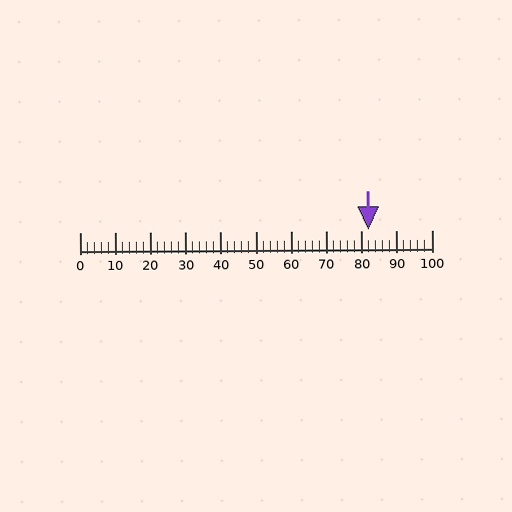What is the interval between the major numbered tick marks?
The major tick marks are spaced 10 units apart.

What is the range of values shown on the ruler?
The ruler shows values from 0 to 100.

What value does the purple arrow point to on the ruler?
The purple arrow points to approximately 82.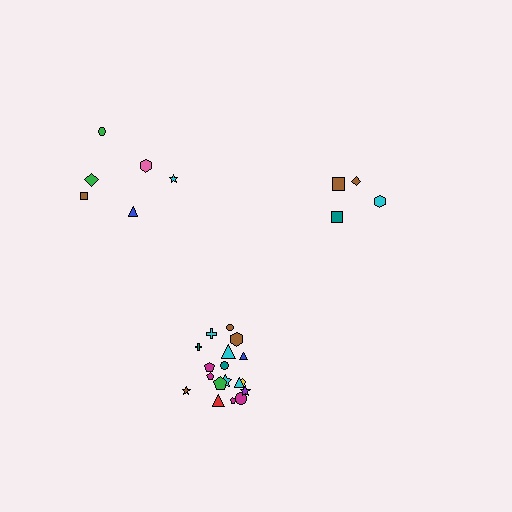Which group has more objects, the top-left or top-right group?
The top-left group.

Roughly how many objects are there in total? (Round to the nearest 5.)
Roughly 30 objects in total.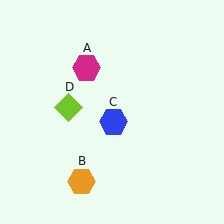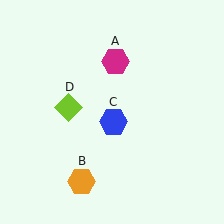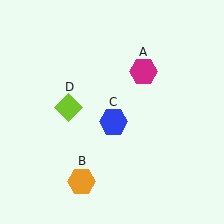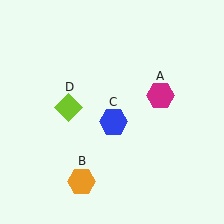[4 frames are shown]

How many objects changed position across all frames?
1 object changed position: magenta hexagon (object A).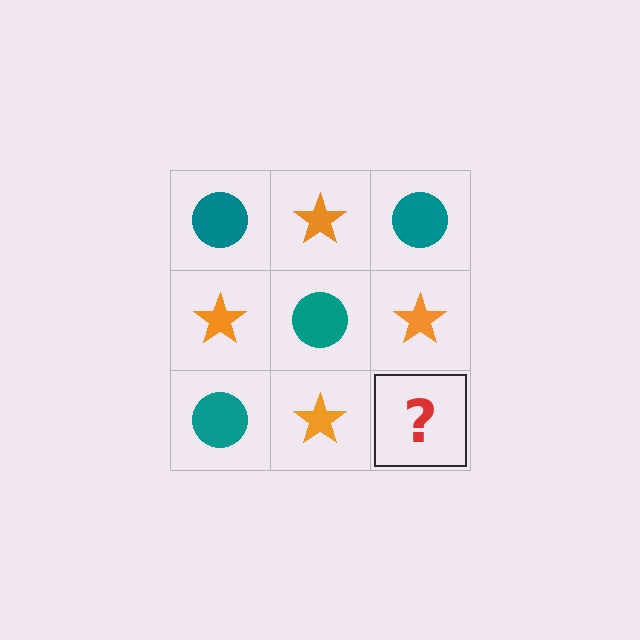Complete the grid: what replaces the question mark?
The question mark should be replaced with a teal circle.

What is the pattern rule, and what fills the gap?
The rule is that it alternates teal circle and orange star in a checkerboard pattern. The gap should be filled with a teal circle.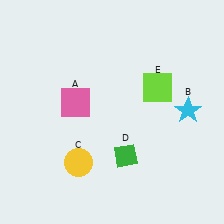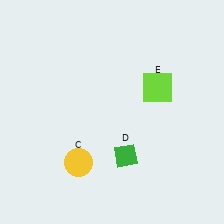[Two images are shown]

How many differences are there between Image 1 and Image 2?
There are 2 differences between the two images.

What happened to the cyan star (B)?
The cyan star (B) was removed in Image 2. It was in the top-right area of Image 1.